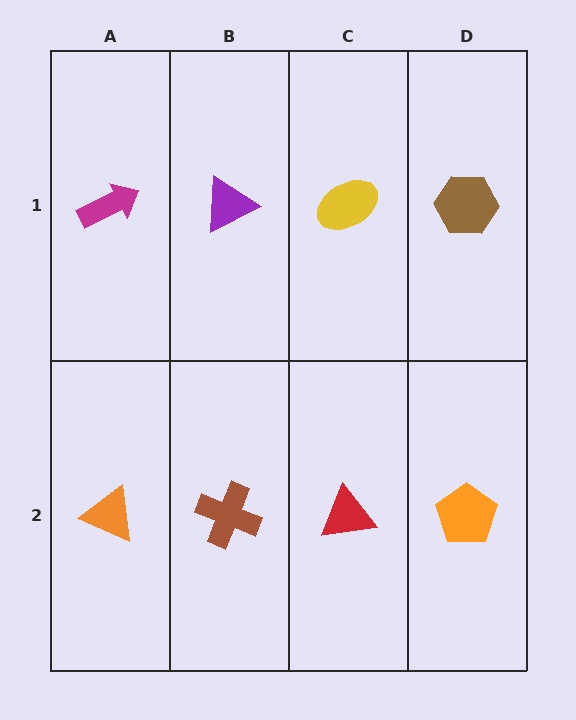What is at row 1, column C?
A yellow ellipse.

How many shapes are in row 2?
4 shapes.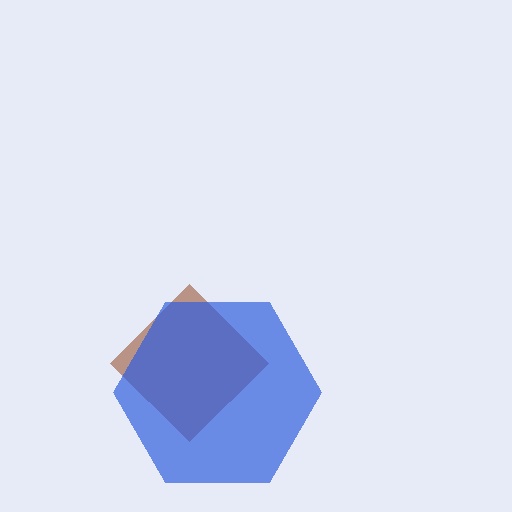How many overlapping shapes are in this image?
There are 2 overlapping shapes in the image.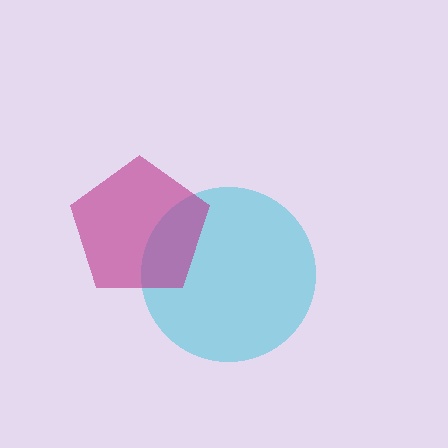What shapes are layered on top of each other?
The layered shapes are: a cyan circle, a magenta pentagon.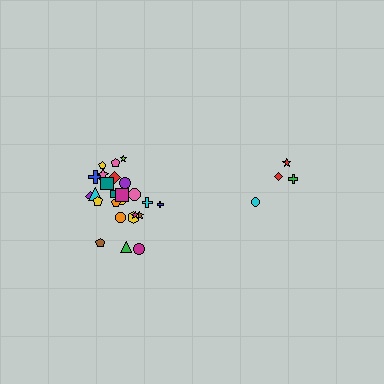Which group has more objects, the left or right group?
The left group.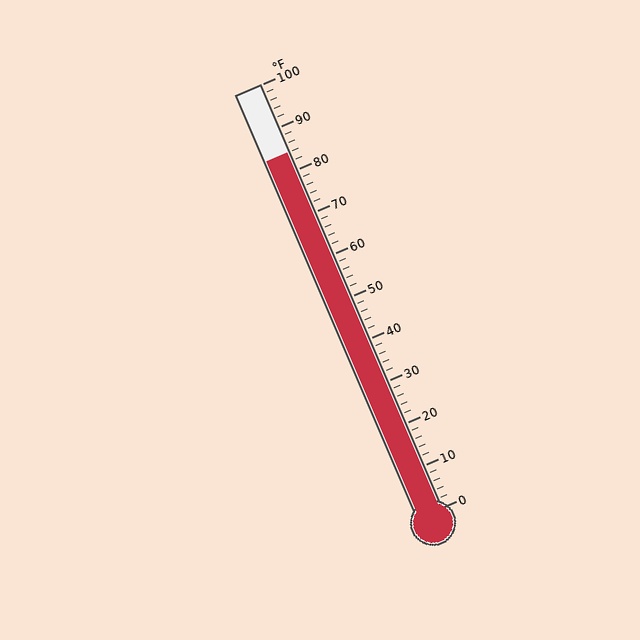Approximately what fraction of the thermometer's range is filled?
The thermometer is filled to approximately 85% of its range.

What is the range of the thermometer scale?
The thermometer scale ranges from 0°F to 100°F.